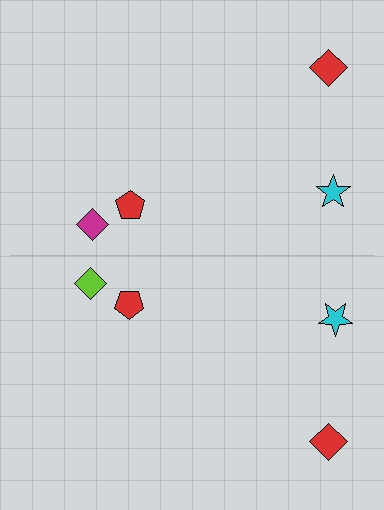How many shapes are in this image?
There are 8 shapes in this image.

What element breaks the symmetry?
The lime diamond on the bottom side breaks the symmetry — its mirror counterpart is magenta.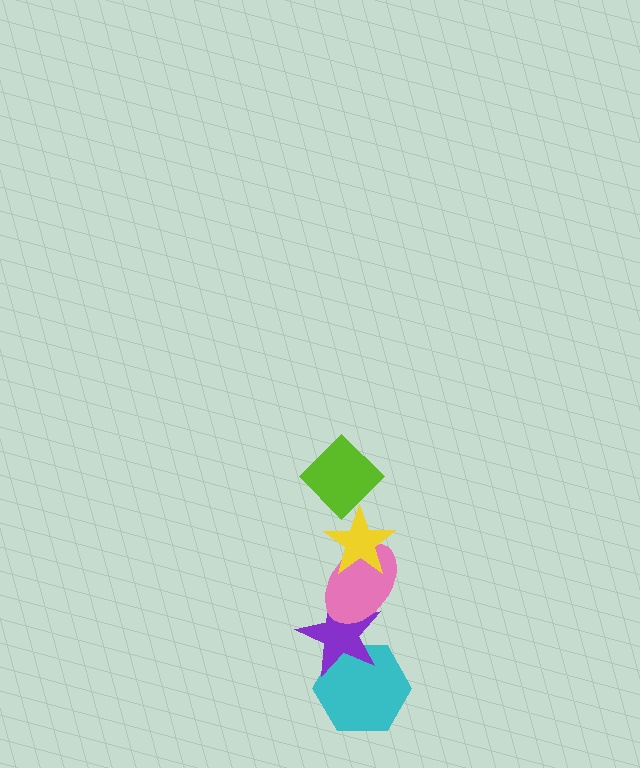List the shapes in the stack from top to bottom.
From top to bottom: the lime diamond, the yellow star, the pink ellipse, the purple star, the cyan hexagon.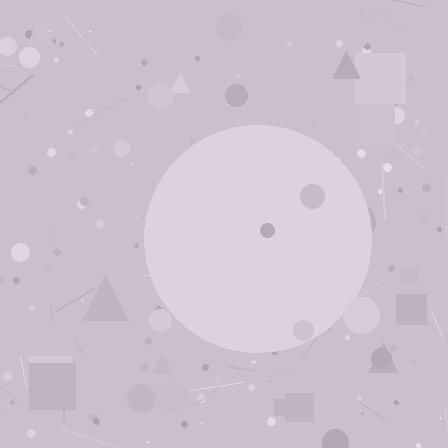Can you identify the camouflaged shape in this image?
The camouflaged shape is a circle.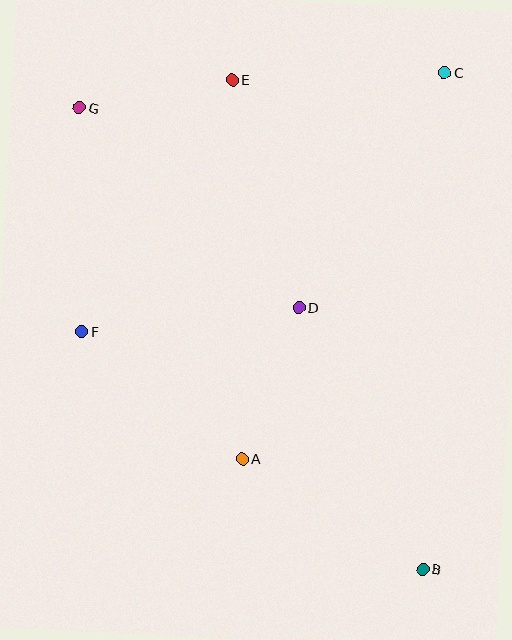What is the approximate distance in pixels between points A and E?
The distance between A and E is approximately 379 pixels.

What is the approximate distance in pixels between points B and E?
The distance between B and E is approximately 525 pixels.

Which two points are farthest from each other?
Points B and G are farthest from each other.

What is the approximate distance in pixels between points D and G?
The distance between D and G is approximately 297 pixels.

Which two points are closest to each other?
Points E and G are closest to each other.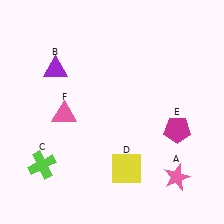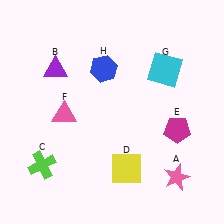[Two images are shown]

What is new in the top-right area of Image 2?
A cyan square (G) was added in the top-right area of Image 2.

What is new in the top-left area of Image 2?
A blue hexagon (H) was added in the top-left area of Image 2.